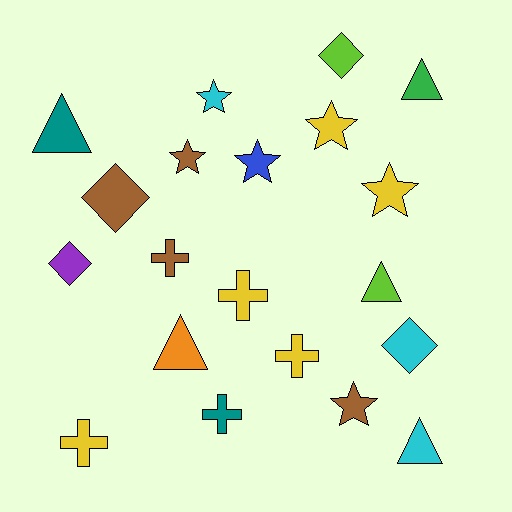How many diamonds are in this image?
There are 4 diamonds.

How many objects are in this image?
There are 20 objects.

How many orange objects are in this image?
There is 1 orange object.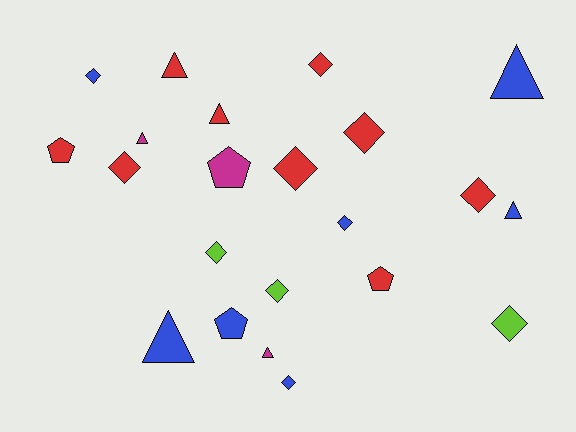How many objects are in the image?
There are 22 objects.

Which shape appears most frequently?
Diamond, with 11 objects.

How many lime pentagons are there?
There are no lime pentagons.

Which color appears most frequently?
Red, with 9 objects.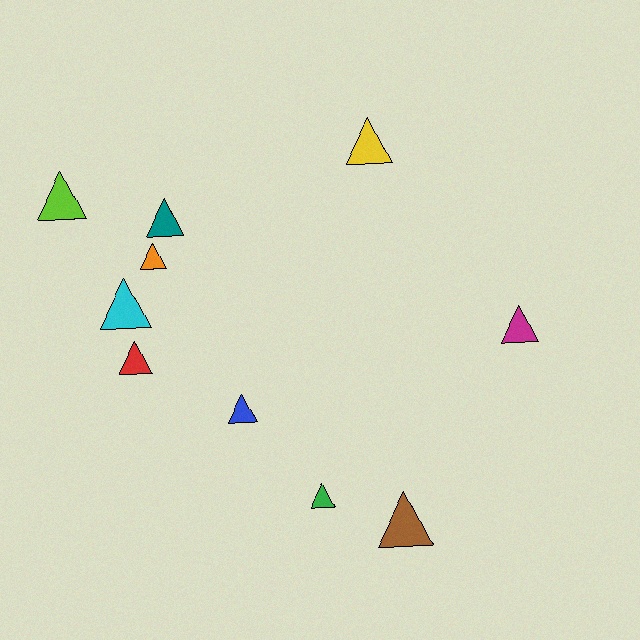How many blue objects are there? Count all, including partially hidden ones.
There is 1 blue object.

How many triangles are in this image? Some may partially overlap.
There are 10 triangles.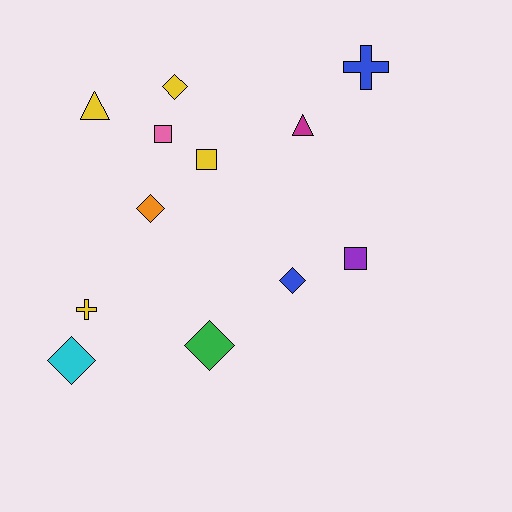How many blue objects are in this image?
There are 2 blue objects.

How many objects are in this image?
There are 12 objects.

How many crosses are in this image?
There are 2 crosses.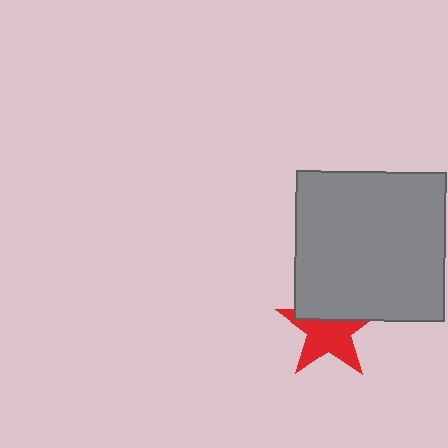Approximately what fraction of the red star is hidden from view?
Roughly 39% of the red star is hidden behind the gray square.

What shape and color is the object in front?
The object in front is a gray square.